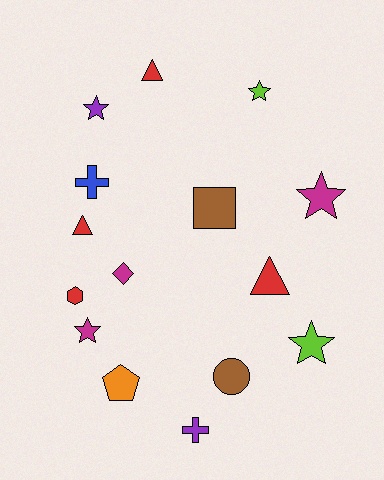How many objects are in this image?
There are 15 objects.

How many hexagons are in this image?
There is 1 hexagon.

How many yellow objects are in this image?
There are no yellow objects.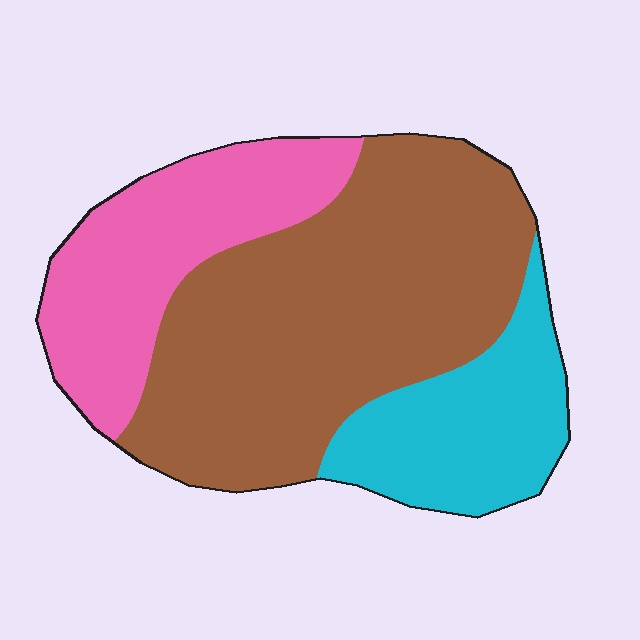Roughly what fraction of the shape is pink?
Pink covers 26% of the shape.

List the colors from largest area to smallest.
From largest to smallest: brown, pink, cyan.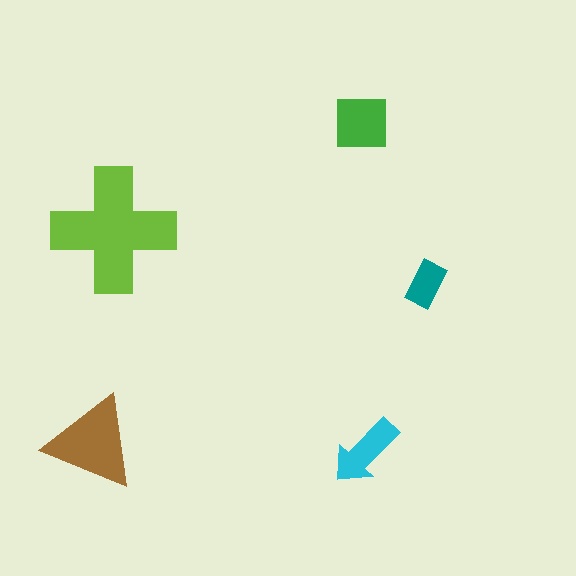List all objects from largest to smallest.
The lime cross, the brown triangle, the green square, the cyan arrow, the teal rectangle.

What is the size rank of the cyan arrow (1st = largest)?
4th.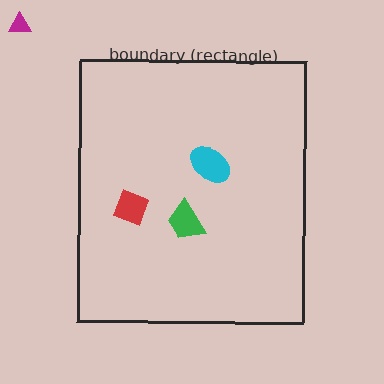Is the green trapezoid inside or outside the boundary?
Inside.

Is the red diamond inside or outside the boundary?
Inside.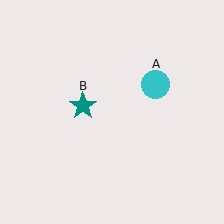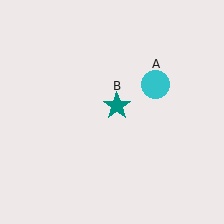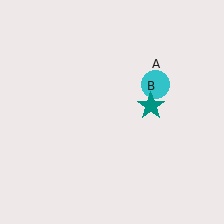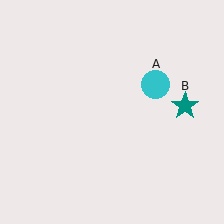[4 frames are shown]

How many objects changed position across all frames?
1 object changed position: teal star (object B).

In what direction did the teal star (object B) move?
The teal star (object B) moved right.